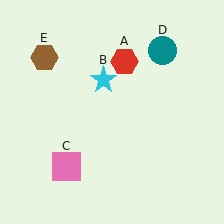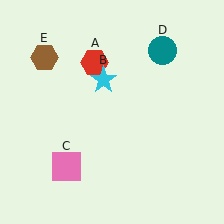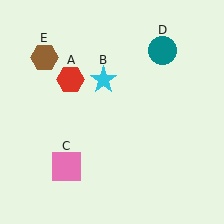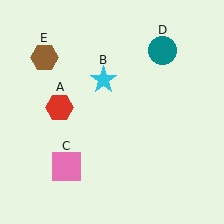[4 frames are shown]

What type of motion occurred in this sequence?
The red hexagon (object A) rotated counterclockwise around the center of the scene.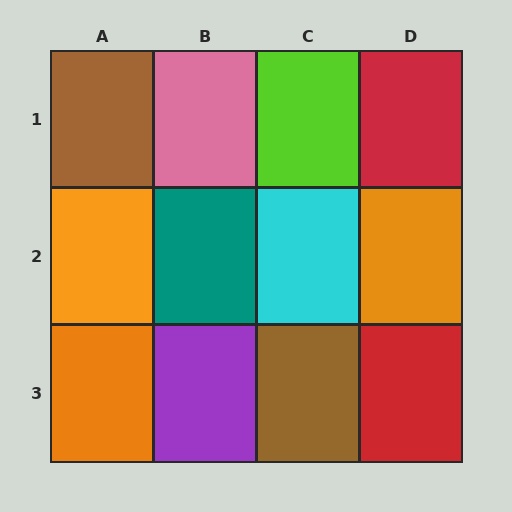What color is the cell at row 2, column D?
Orange.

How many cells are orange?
3 cells are orange.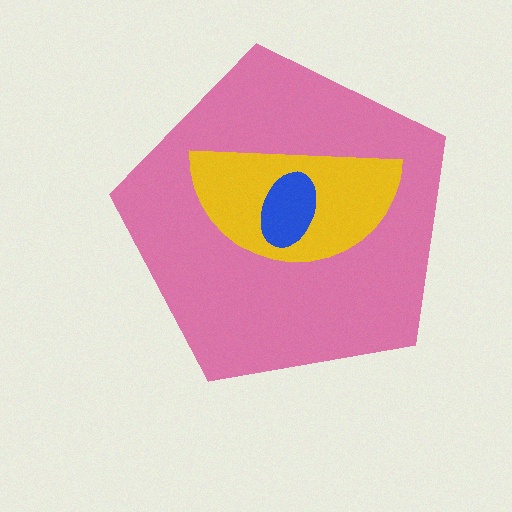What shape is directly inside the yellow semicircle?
The blue ellipse.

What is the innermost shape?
The blue ellipse.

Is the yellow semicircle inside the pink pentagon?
Yes.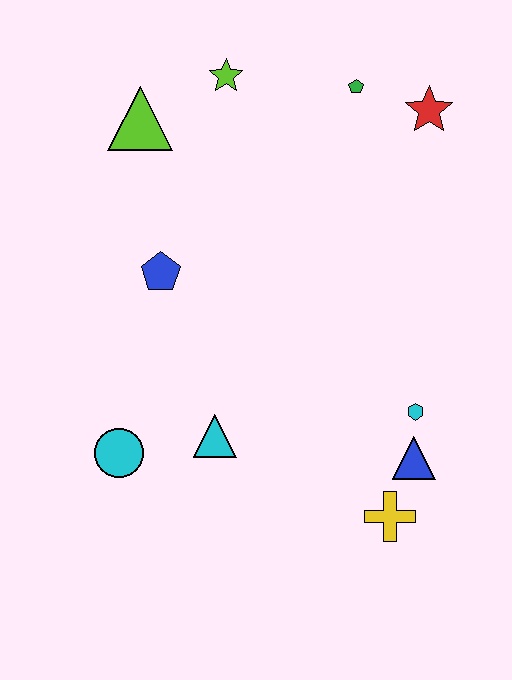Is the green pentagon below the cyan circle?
No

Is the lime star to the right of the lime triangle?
Yes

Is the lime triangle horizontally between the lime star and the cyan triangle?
No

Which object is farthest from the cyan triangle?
The red star is farthest from the cyan triangle.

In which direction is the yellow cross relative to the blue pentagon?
The yellow cross is below the blue pentagon.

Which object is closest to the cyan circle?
The cyan triangle is closest to the cyan circle.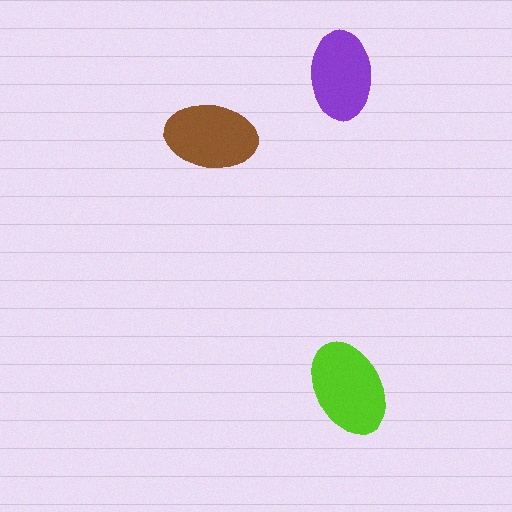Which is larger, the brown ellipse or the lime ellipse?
The lime one.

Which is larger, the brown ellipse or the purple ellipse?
The brown one.